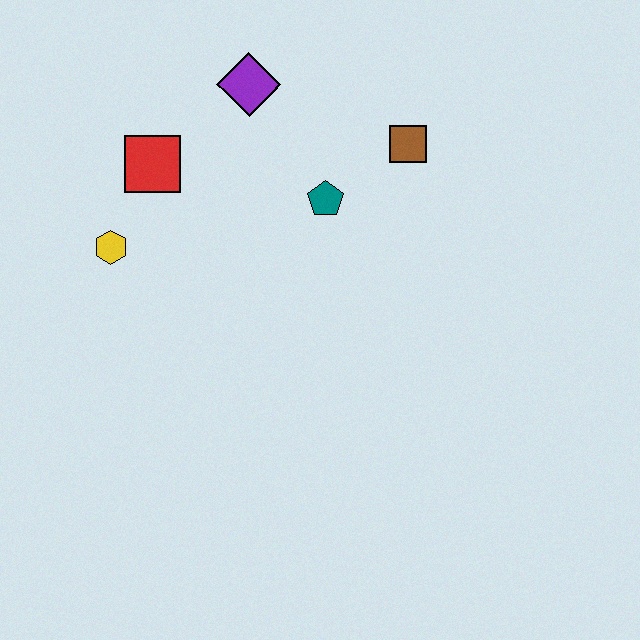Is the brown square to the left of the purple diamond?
No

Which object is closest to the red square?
The yellow hexagon is closest to the red square.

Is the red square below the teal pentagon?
No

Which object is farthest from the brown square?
The yellow hexagon is farthest from the brown square.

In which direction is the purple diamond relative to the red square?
The purple diamond is to the right of the red square.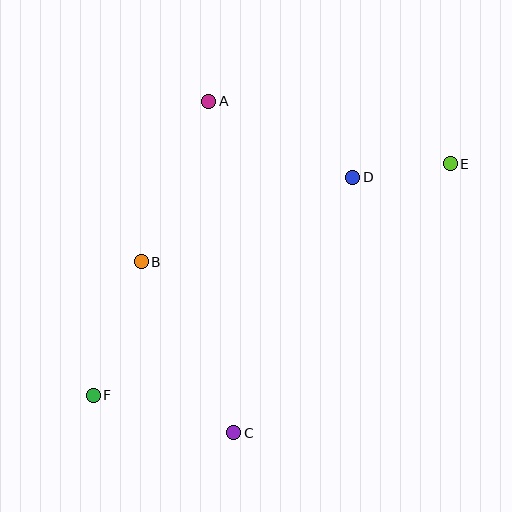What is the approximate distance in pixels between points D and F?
The distance between D and F is approximately 339 pixels.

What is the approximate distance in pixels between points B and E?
The distance between B and E is approximately 324 pixels.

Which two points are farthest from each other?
Points E and F are farthest from each other.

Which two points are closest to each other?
Points D and E are closest to each other.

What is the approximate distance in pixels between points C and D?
The distance between C and D is approximately 282 pixels.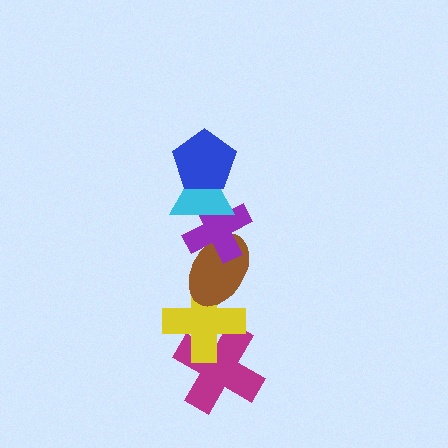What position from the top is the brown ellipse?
The brown ellipse is 4th from the top.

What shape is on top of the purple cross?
The cyan triangle is on top of the purple cross.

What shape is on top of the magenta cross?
The yellow cross is on top of the magenta cross.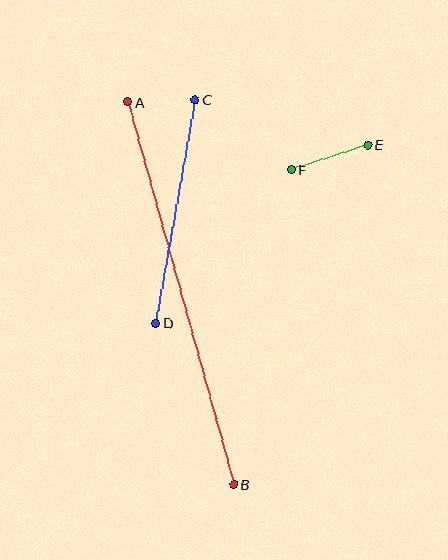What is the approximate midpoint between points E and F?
The midpoint is at approximately (329, 157) pixels.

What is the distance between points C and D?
The distance is approximately 227 pixels.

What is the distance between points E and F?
The distance is approximately 80 pixels.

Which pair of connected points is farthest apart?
Points A and B are farthest apart.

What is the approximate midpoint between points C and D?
The midpoint is at approximately (176, 212) pixels.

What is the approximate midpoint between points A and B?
The midpoint is at approximately (181, 293) pixels.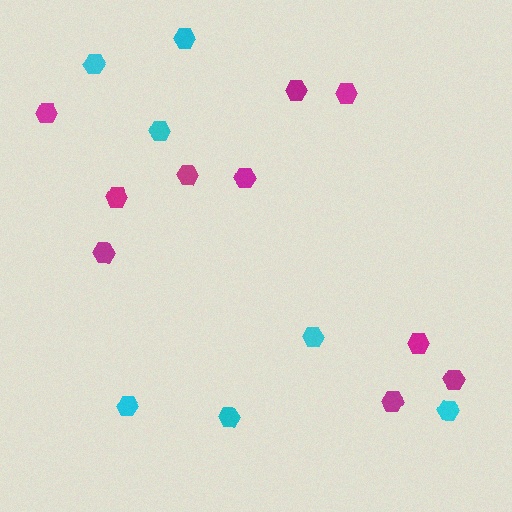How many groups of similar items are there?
There are 2 groups: one group of magenta hexagons (10) and one group of cyan hexagons (7).